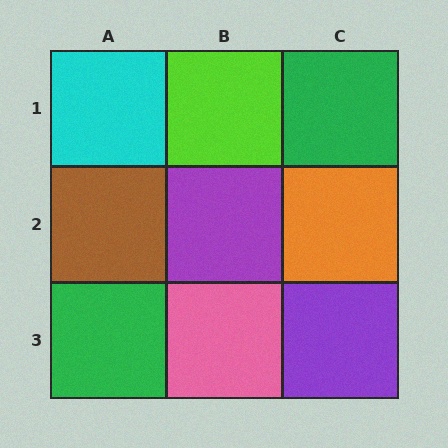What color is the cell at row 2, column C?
Orange.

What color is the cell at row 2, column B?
Purple.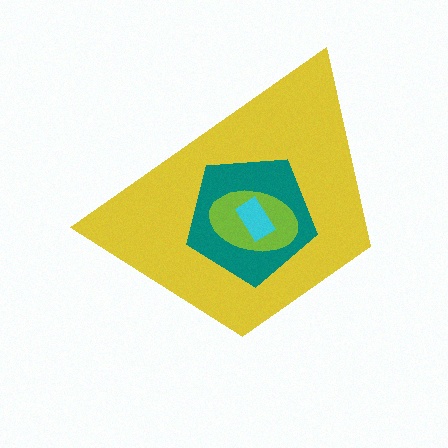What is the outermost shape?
The yellow trapezoid.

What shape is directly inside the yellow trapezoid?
The teal pentagon.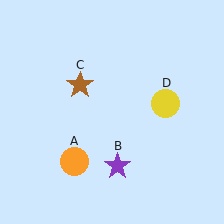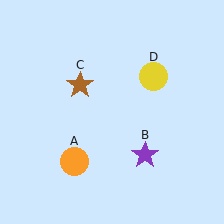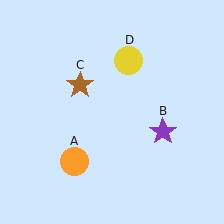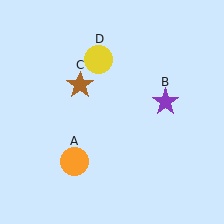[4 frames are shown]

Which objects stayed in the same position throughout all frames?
Orange circle (object A) and brown star (object C) remained stationary.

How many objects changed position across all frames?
2 objects changed position: purple star (object B), yellow circle (object D).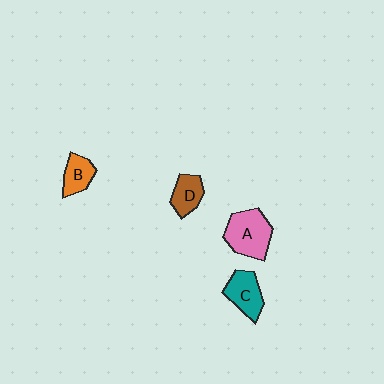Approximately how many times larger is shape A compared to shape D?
Approximately 1.7 times.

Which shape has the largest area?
Shape A (pink).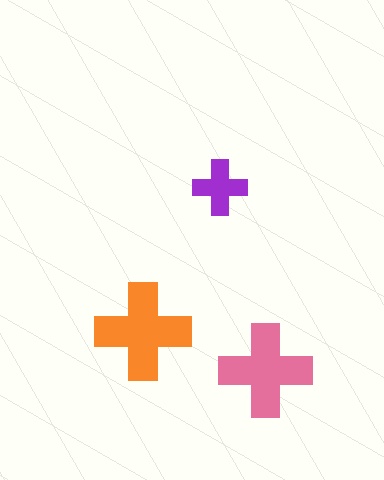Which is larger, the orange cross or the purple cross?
The orange one.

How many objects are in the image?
There are 3 objects in the image.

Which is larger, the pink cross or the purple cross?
The pink one.